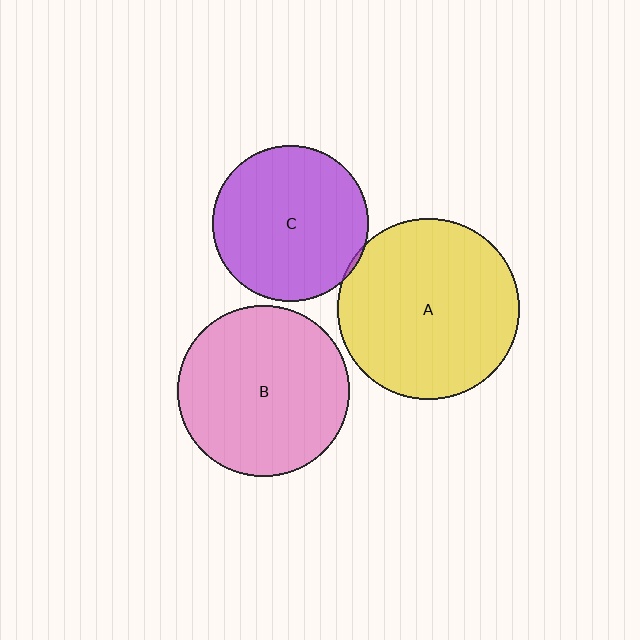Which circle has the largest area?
Circle A (yellow).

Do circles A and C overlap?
Yes.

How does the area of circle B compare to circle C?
Approximately 1.2 times.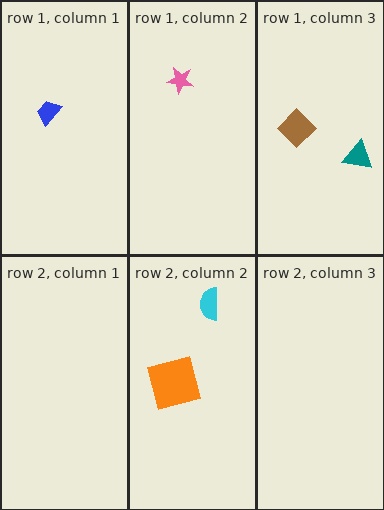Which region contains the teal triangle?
The row 1, column 3 region.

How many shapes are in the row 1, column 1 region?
1.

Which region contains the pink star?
The row 1, column 2 region.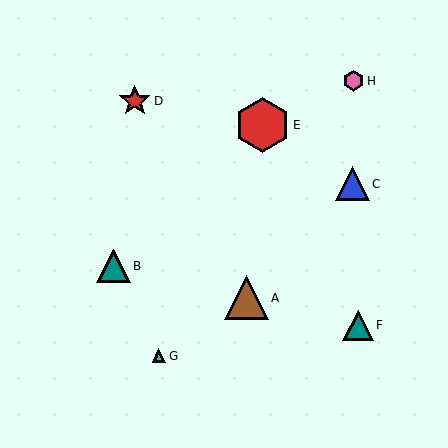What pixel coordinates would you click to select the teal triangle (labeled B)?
Click at (114, 266) to select the teal triangle B.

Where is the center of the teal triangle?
The center of the teal triangle is at (114, 266).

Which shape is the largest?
The red hexagon (labeled E) is the largest.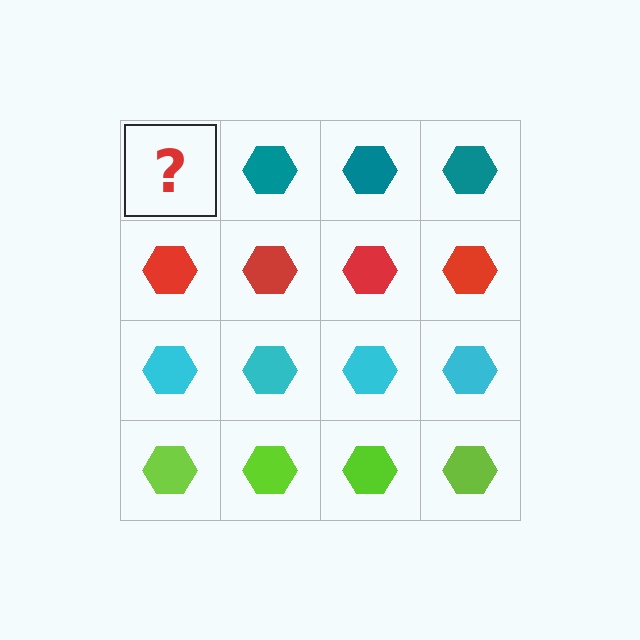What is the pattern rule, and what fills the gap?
The rule is that each row has a consistent color. The gap should be filled with a teal hexagon.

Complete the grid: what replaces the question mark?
The question mark should be replaced with a teal hexagon.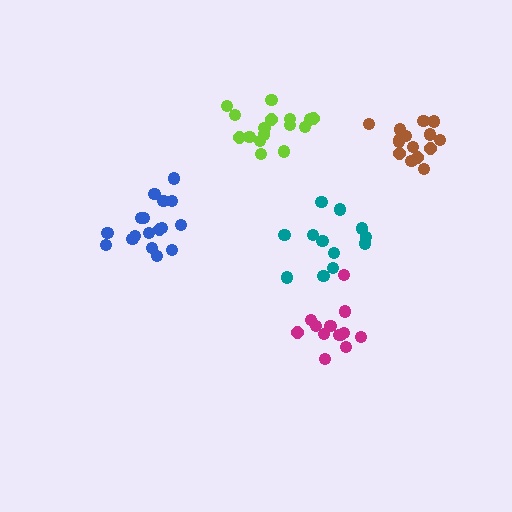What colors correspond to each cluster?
The clusters are colored: blue, brown, lime, magenta, teal.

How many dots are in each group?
Group 1: 17 dots, Group 2: 15 dots, Group 3: 16 dots, Group 4: 13 dots, Group 5: 12 dots (73 total).